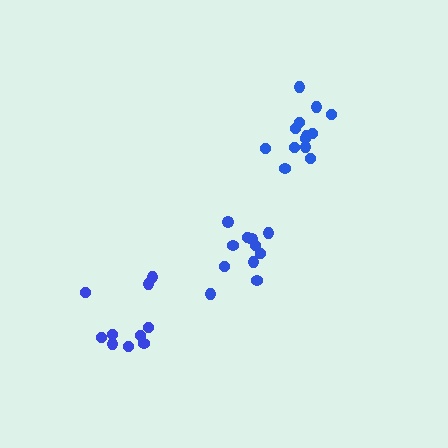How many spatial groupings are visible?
There are 3 spatial groupings.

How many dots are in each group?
Group 1: 13 dots, Group 2: 10 dots, Group 3: 11 dots (34 total).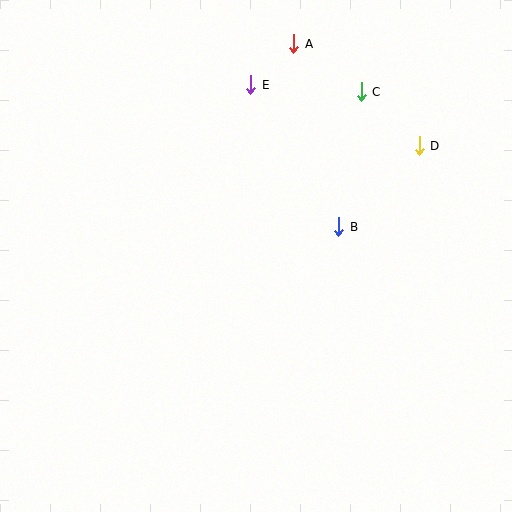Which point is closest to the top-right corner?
Point D is closest to the top-right corner.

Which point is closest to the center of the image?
Point B at (338, 227) is closest to the center.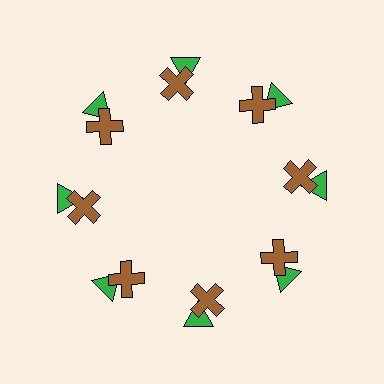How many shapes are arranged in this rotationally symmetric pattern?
There are 16 shapes, arranged in 8 groups of 2.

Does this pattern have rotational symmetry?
Yes, this pattern has 8-fold rotational symmetry. It looks the same after rotating 45 degrees around the center.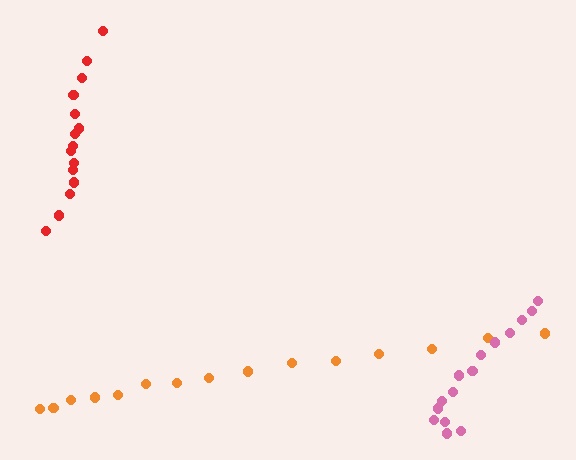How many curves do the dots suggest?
There are 3 distinct paths.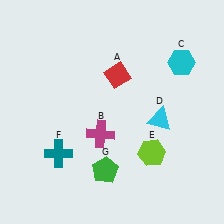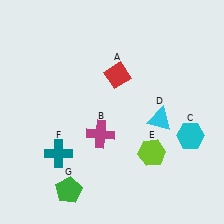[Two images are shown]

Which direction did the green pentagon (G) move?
The green pentagon (G) moved left.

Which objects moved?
The objects that moved are: the cyan hexagon (C), the green pentagon (G).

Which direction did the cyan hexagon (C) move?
The cyan hexagon (C) moved down.